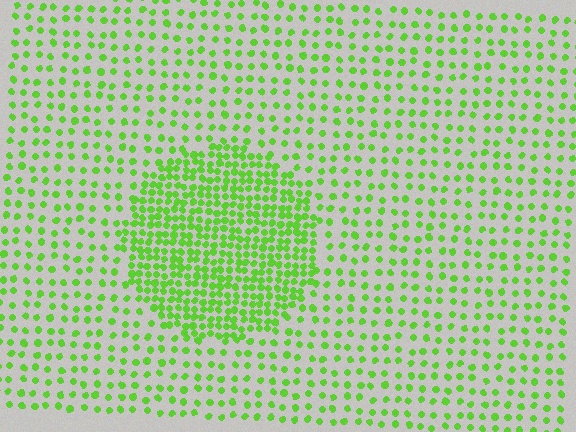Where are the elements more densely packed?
The elements are more densely packed inside the circle boundary.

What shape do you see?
I see a circle.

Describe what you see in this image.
The image contains small lime elements arranged at two different densities. A circle-shaped region is visible where the elements are more densely packed than the surrounding area.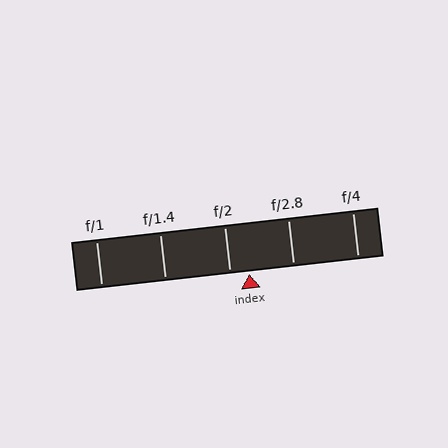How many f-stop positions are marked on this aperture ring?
There are 5 f-stop positions marked.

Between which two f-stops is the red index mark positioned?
The index mark is between f/2 and f/2.8.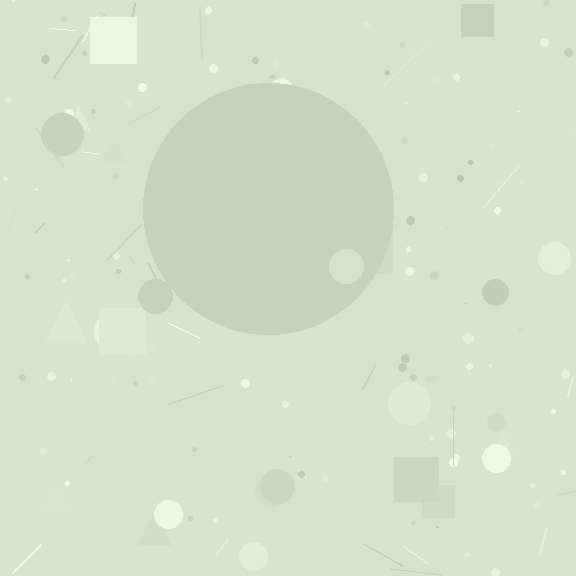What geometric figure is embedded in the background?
A circle is embedded in the background.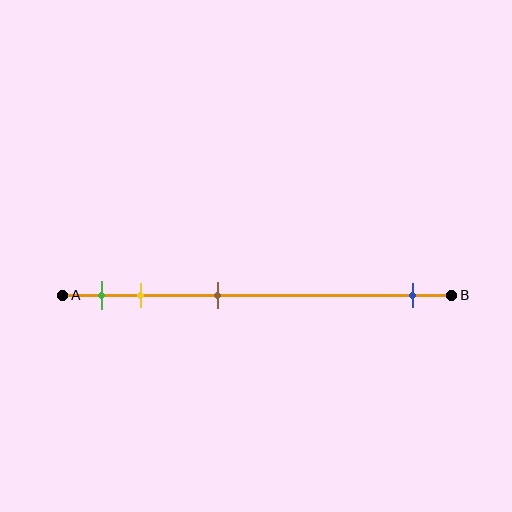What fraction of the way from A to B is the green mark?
The green mark is approximately 10% (0.1) of the way from A to B.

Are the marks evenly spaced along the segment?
No, the marks are not evenly spaced.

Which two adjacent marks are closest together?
The green and yellow marks are the closest adjacent pair.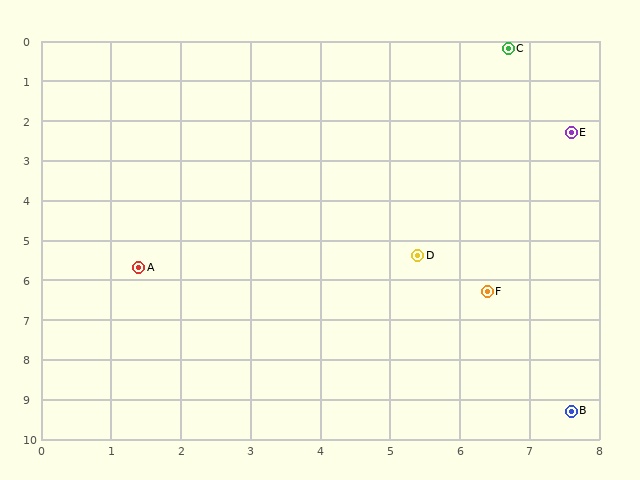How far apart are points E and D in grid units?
Points E and D are about 3.8 grid units apart.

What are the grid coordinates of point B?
Point B is at approximately (7.6, 9.3).